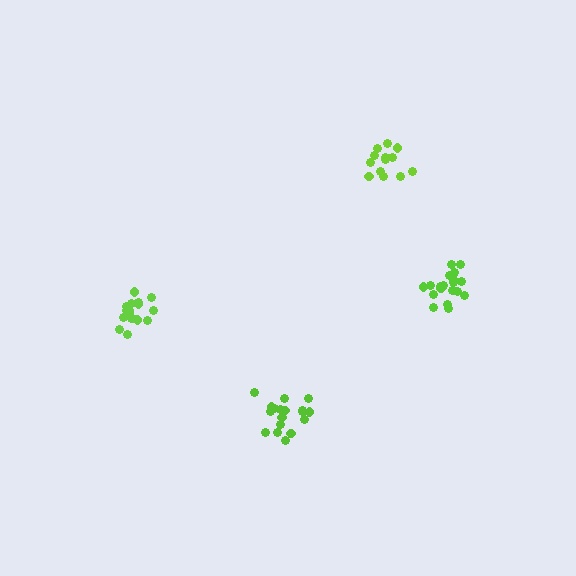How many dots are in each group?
Group 1: 13 dots, Group 2: 19 dots, Group 3: 19 dots, Group 4: 17 dots (68 total).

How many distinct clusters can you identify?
There are 4 distinct clusters.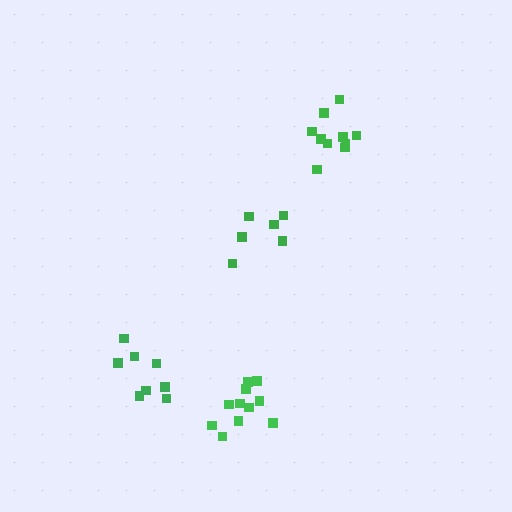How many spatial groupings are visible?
There are 4 spatial groupings.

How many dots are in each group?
Group 1: 11 dots, Group 2: 6 dots, Group 3: 8 dots, Group 4: 10 dots (35 total).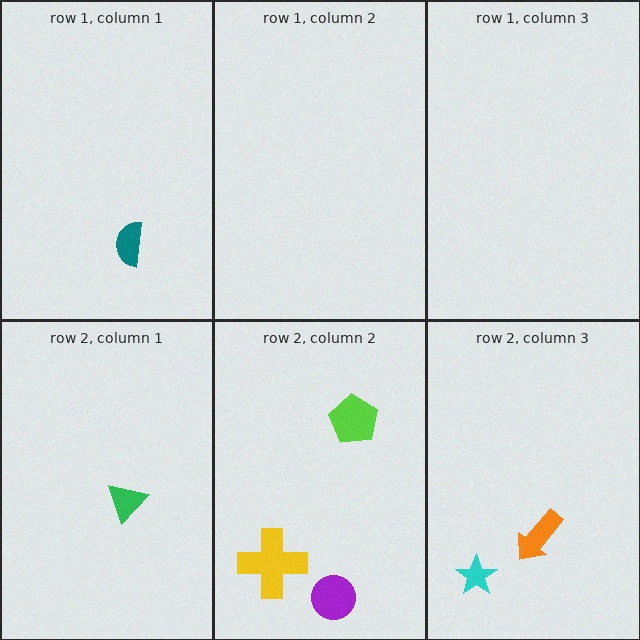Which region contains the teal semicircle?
The row 1, column 1 region.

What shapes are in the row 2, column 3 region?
The cyan star, the orange arrow.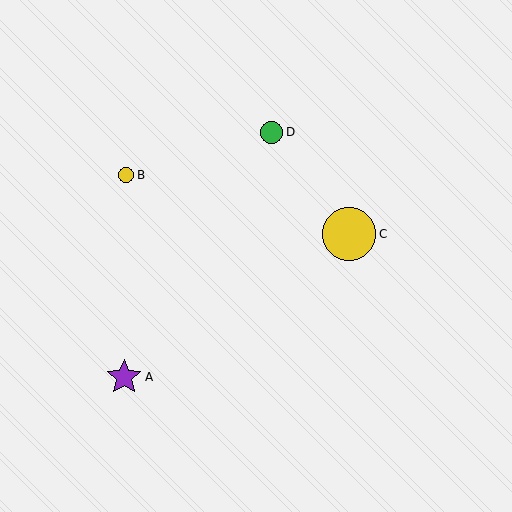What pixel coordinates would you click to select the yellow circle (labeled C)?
Click at (349, 234) to select the yellow circle C.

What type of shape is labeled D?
Shape D is a green circle.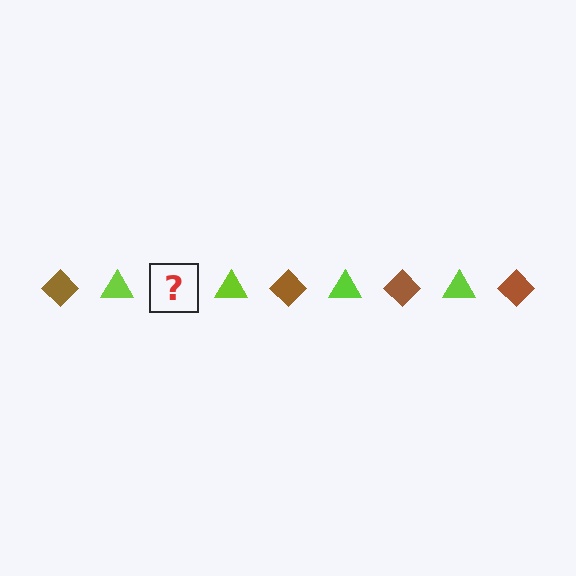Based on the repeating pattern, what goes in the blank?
The blank should be a brown diamond.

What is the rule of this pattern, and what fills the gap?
The rule is that the pattern alternates between brown diamond and lime triangle. The gap should be filled with a brown diamond.